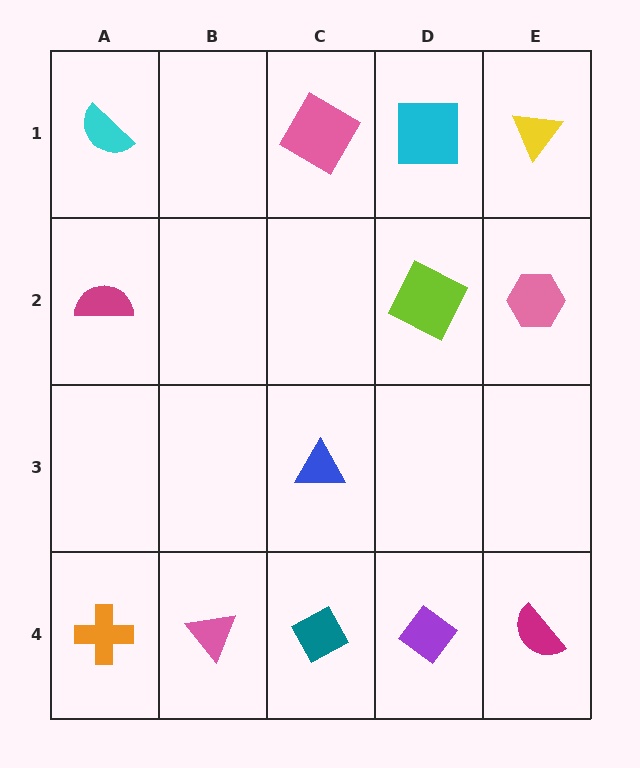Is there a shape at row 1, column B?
No, that cell is empty.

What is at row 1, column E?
A yellow triangle.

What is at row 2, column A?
A magenta semicircle.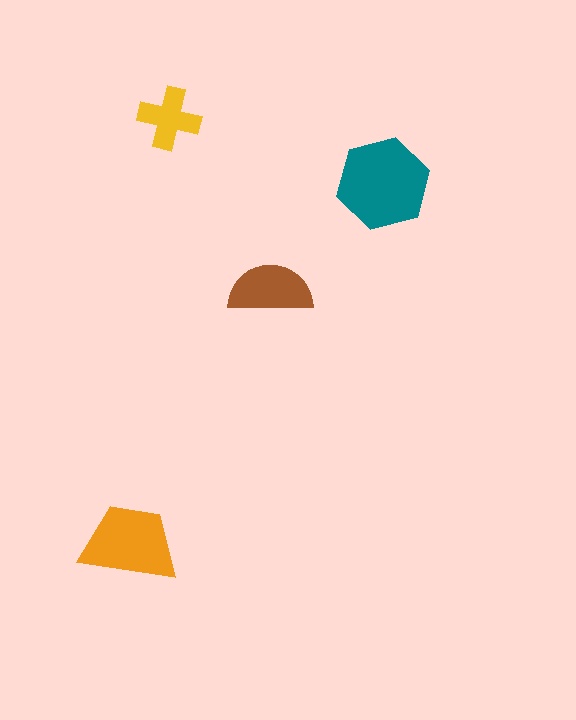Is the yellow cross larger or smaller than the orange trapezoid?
Smaller.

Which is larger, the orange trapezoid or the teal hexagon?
The teal hexagon.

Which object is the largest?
The teal hexagon.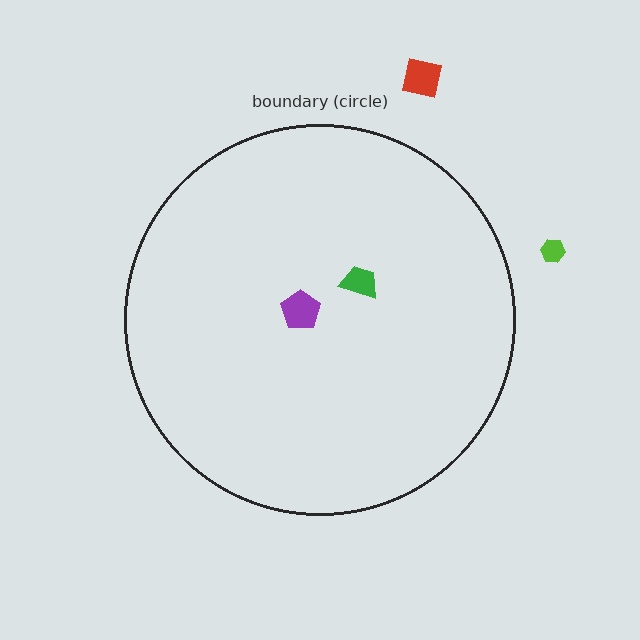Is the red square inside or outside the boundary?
Outside.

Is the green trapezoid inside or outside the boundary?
Inside.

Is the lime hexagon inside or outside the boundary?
Outside.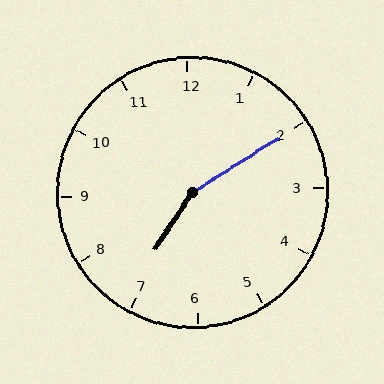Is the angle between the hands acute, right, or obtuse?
It is obtuse.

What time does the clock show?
7:10.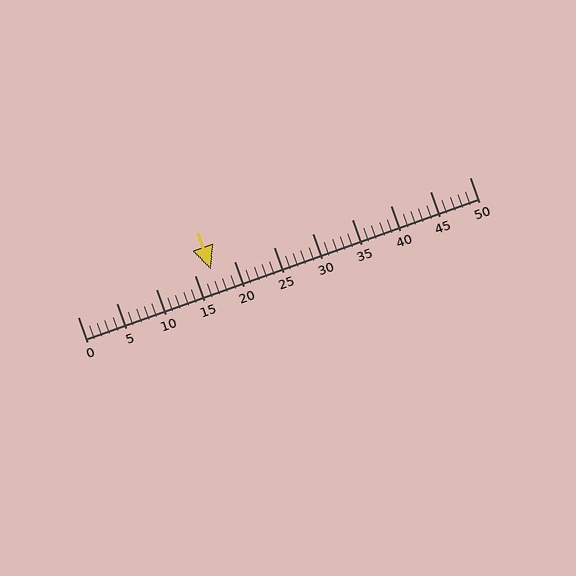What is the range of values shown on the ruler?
The ruler shows values from 0 to 50.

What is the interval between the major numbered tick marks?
The major tick marks are spaced 5 units apart.